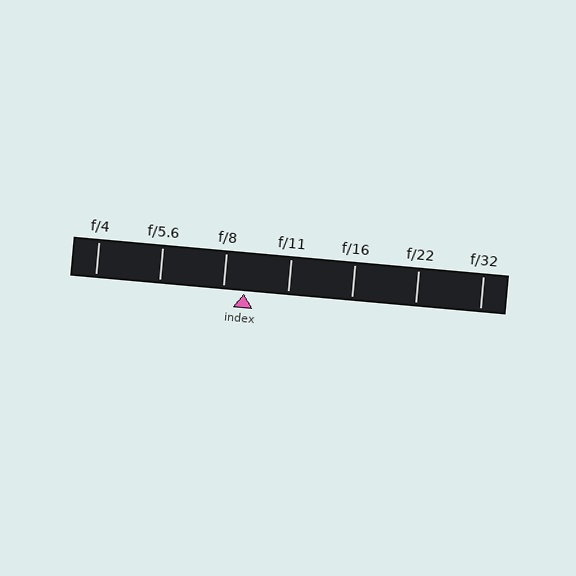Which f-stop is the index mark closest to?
The index mark is closest to f/8.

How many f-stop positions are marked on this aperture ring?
There are 7 f-stop positions marked.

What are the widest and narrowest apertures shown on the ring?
The widest aperture shown is f/4 and the narrowest is f/32.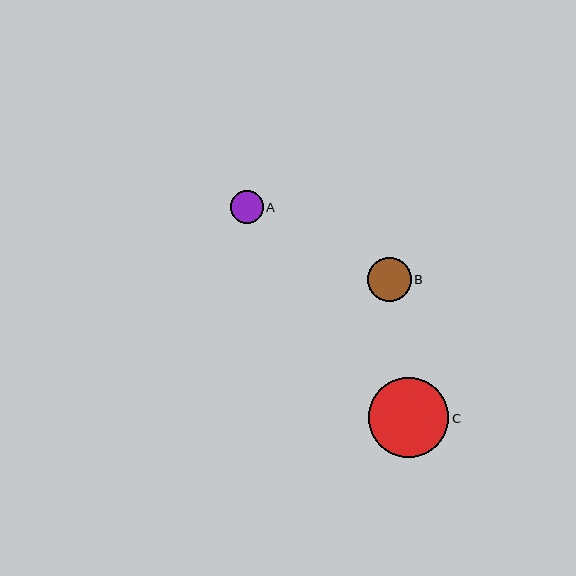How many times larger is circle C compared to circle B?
Circle C is approximately 1.8 times the size of circle B.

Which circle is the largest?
Circle C is the largest with a size of approximately 80 pixels.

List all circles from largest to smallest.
From largest to smallest: C, B, A.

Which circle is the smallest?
Circle A is the smallest with a size of approximately 33 pixels.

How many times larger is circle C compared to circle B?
Circle C is approximately 1.8 times the size of circle B.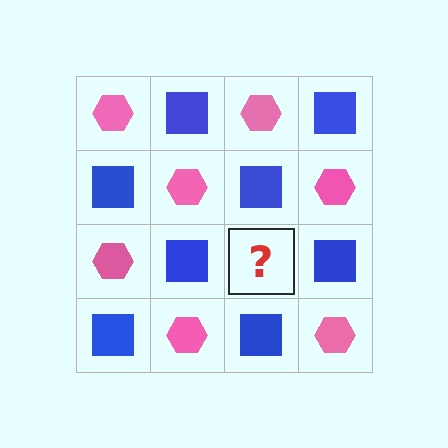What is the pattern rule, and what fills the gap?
The rule is that it alternates pink hexagon and blue square in a checkerboard pattern. The gap should be filled with a pink hexagon.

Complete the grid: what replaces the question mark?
The question mark should be replaced with a pink hexagon.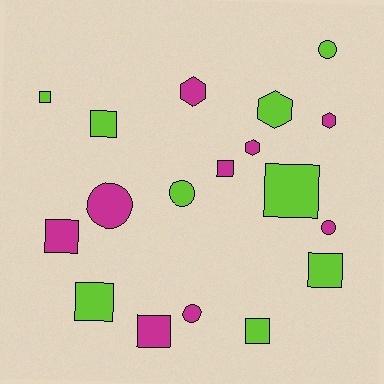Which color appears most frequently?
Magenta, with 9 objects.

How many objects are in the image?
There are 18 objects.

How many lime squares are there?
There are 6 lime squares.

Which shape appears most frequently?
Square, with 9 objects.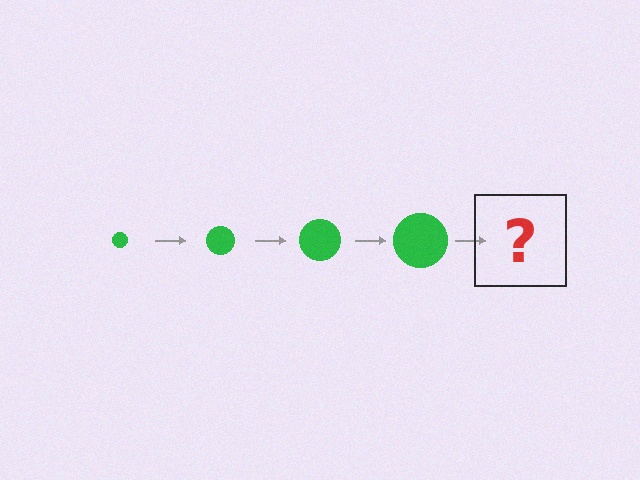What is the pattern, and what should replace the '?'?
The pattern is that the circle gets progressively larger each step. The '?' should be a green circle, larger than the previous one.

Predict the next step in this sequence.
The next step is a green circle, larger than the previous one.